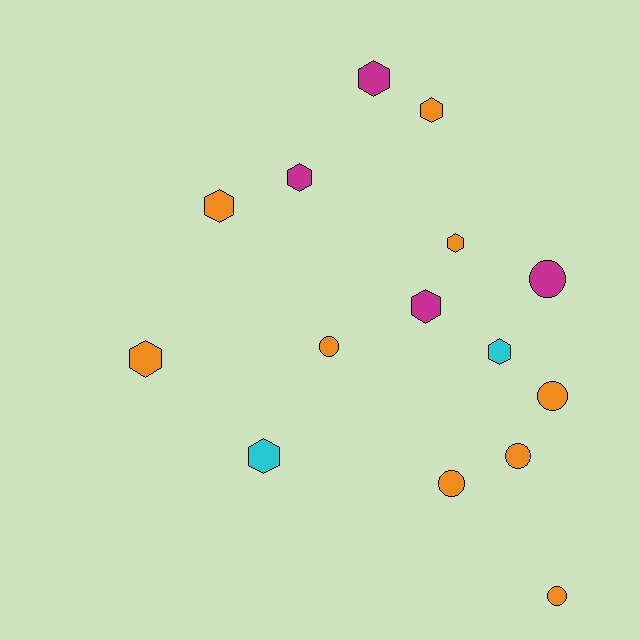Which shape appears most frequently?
Hexagon, with 9 objects.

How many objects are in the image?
There are 15 objects.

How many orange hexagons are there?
There are 4 orange hexagons.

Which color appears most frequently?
Orange, with 9 objects.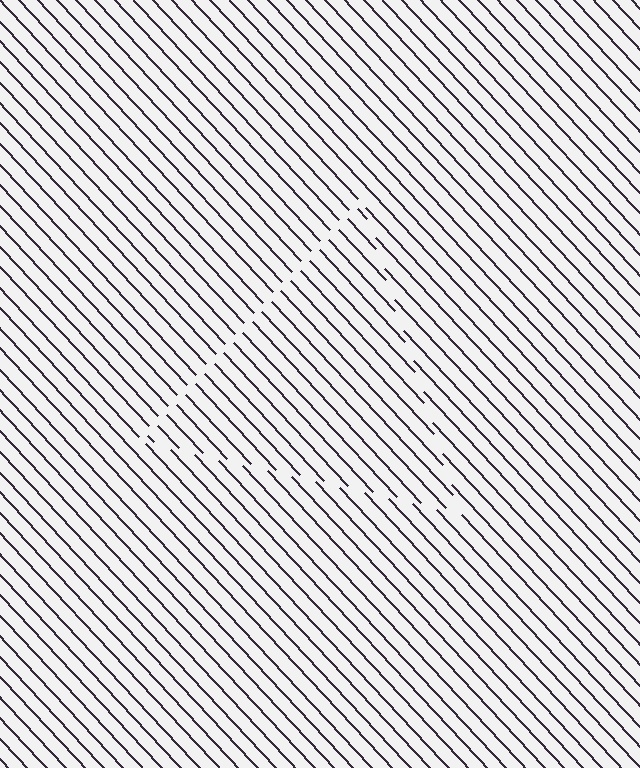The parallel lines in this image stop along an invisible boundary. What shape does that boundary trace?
An illusory triangle. The interior of the shape contains the same grating, shifted by half a period — the contour is defined by the phase discontinuity where line-ends from the inner and outer gratings abut.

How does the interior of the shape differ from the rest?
The interior of the shape contains the same grating, shifted by half a period — the contour is defined by the phase discontinuity where line-ends from the inner and outer gratings abut.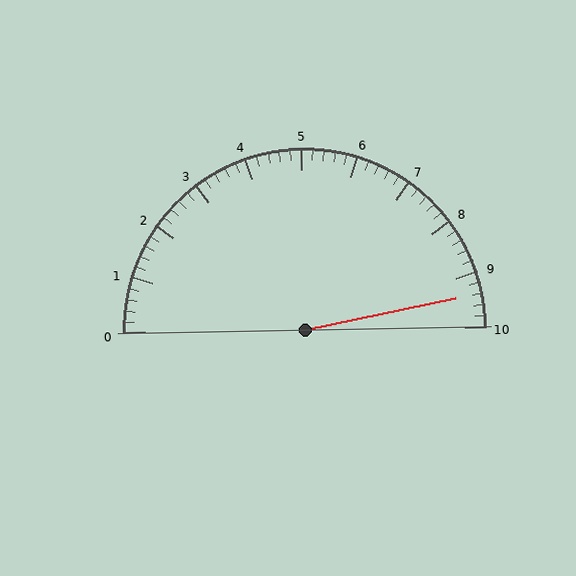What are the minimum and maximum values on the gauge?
The gauge ranges from 0 to 10.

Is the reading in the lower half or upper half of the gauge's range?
The reading is in the upper half of the range (0 to 10).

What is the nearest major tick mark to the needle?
The nearest major tick mark is 9.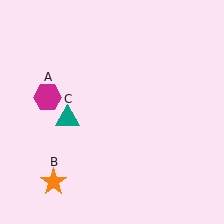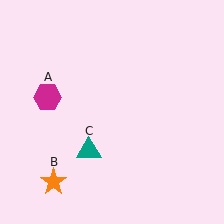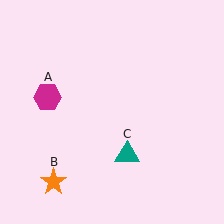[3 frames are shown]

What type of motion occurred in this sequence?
The teal triangle (object C) rotated counterclockwise around the center of the scene.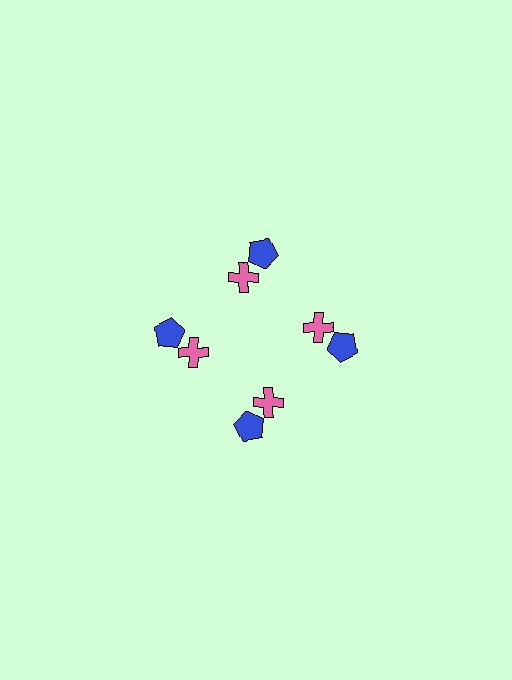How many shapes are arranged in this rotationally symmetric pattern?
There are 8 shapes, arranged in 4 groups of 2.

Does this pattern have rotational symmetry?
Yes, this pattern has 4-fold rotational symmetry. It looks the same after rotating 90 degrees around the center.